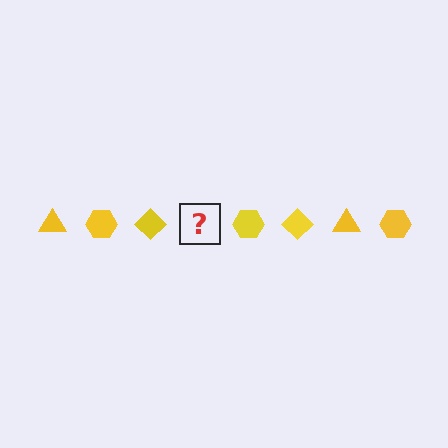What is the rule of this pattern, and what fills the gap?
The rule is that the pattern cycles through triangle, hexagon, diamond shapes in yellow. The gap should be filled with a yellow triangle.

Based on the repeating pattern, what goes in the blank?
The blank should be a yellow triangle.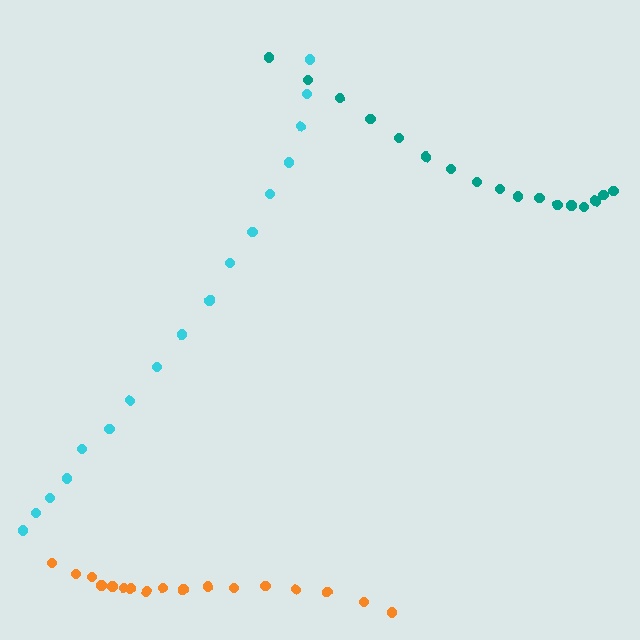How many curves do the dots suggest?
There are 3 distinct paths.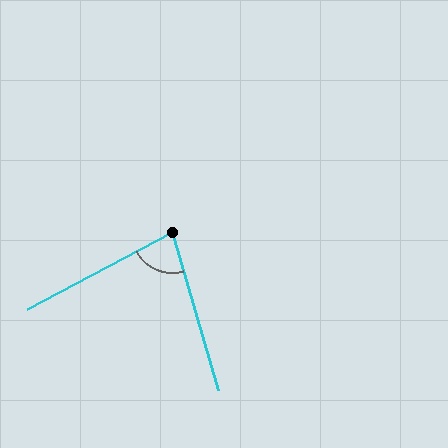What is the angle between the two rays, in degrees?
Approximately 78 degrees.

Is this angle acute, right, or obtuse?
It is acute.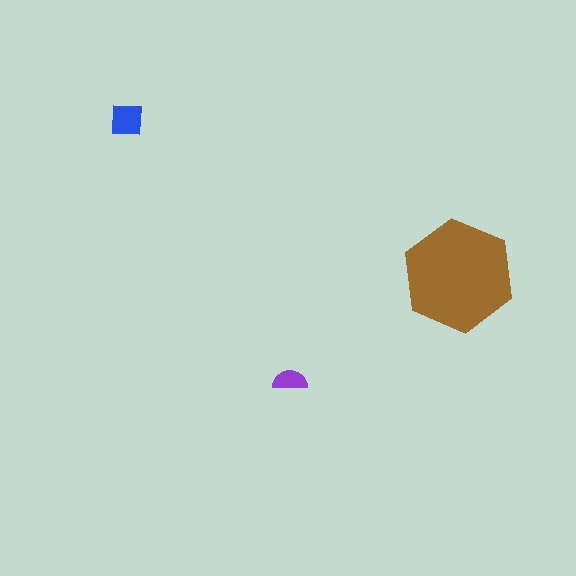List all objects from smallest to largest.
The purple semicircle, the blue square, the brown hexagon.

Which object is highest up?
The blue square is topmost.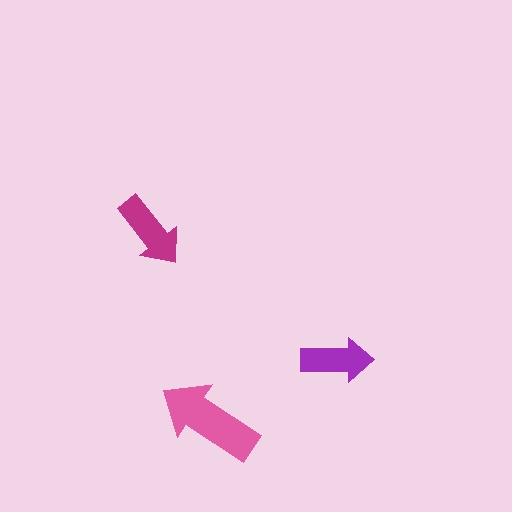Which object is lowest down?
The pink arrow is bottommost.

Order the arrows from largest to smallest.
the pink one, the magenta one, the purple one.